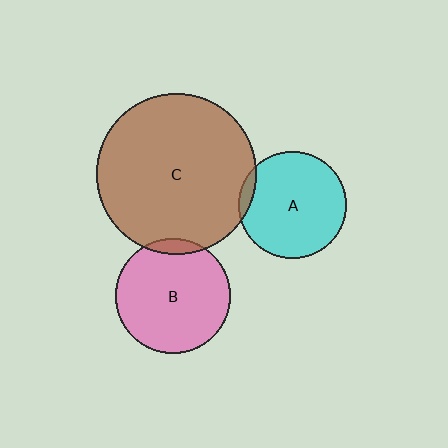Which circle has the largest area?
Circle C (brown).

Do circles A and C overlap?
Yes.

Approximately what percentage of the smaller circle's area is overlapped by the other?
Approximately 5%.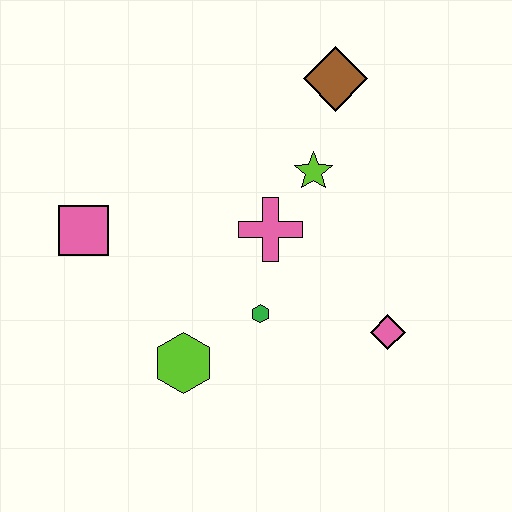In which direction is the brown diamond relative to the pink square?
The brown diamond is to the right of the pink square.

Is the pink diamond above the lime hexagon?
Yes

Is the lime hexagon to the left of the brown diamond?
Yes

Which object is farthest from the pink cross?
The pink square is farthest from the pink cross.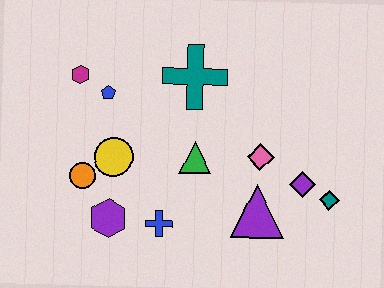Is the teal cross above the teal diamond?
Yes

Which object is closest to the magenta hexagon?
The blue pentagon is closest to the magenta hexagon.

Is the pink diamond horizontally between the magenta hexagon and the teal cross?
No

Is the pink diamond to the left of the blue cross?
No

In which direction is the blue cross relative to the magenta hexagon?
The blue cross is below the magenta hexagon.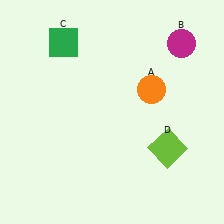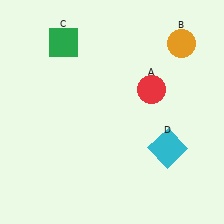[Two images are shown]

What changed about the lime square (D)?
In Image 1, D is lime. In Image 2, it changed to cyan.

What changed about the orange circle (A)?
In Image 1, A is orange. In Image 2, it changed to red.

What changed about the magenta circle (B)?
In Image 1, B is magenta. In Image 2, it changed to orange.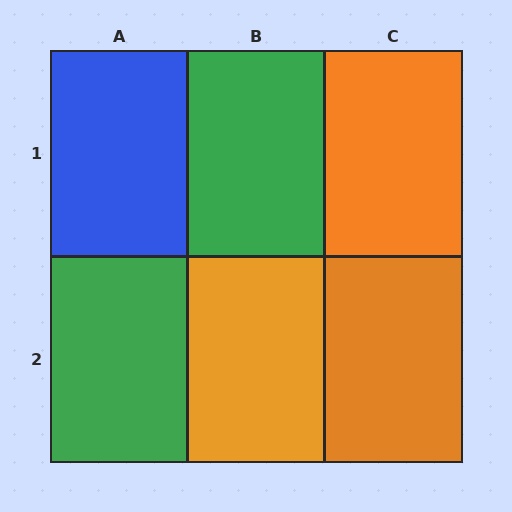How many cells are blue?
1 cell is blue.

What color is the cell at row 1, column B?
Green.